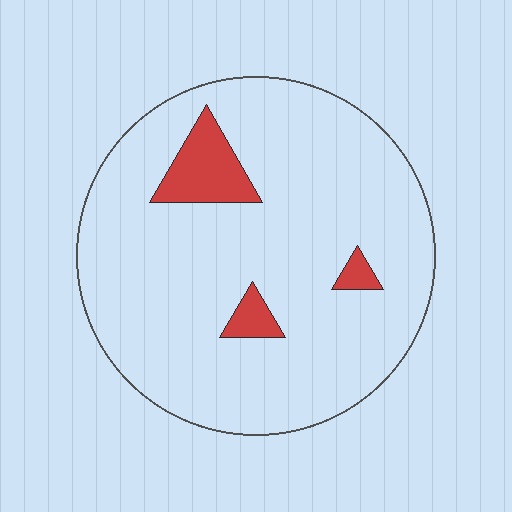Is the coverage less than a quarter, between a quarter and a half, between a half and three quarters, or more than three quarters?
Less than a quarter.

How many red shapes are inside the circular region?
3.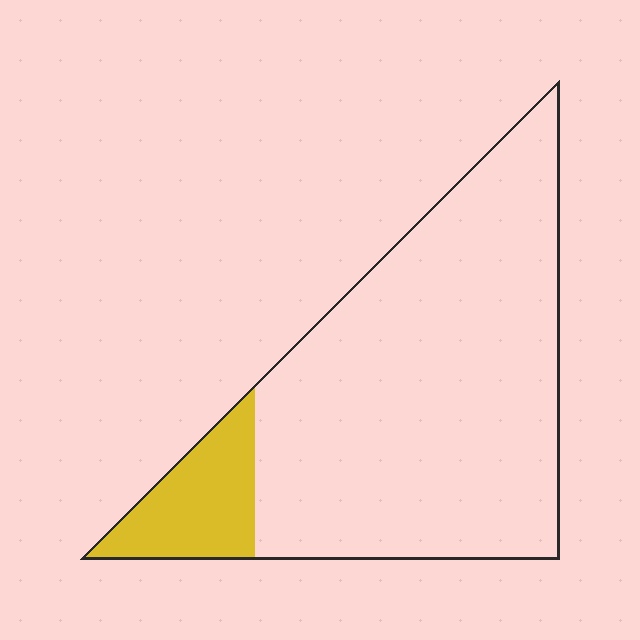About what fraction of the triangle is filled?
About one eighth (1/8).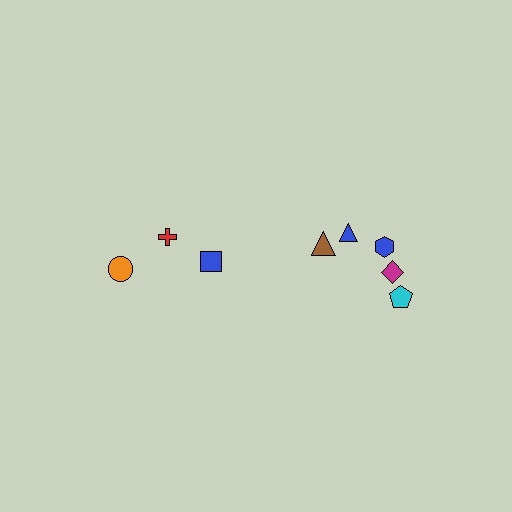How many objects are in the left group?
There are 3 objects.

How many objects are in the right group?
There are 5 objects.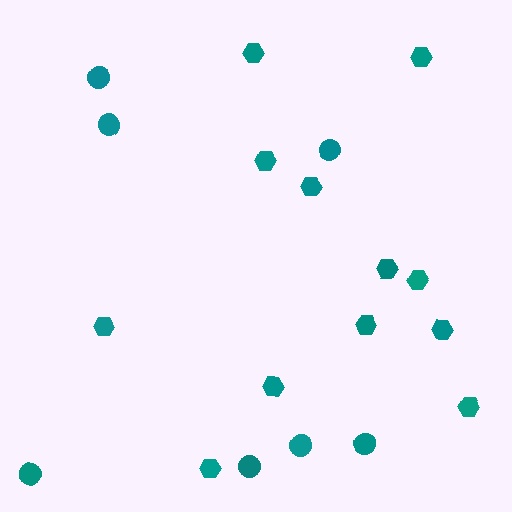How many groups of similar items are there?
There are 2 groups: one group of hexagons (12) and one group of circles (7).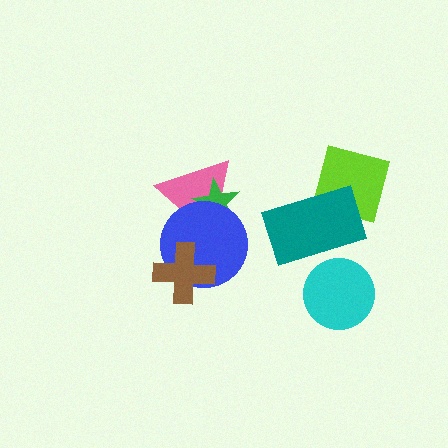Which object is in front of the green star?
The blue circle is in front of the green star.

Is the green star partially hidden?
Yes, it is partially covered by another shape.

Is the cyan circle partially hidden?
Yes, it is partially covered by another shape.